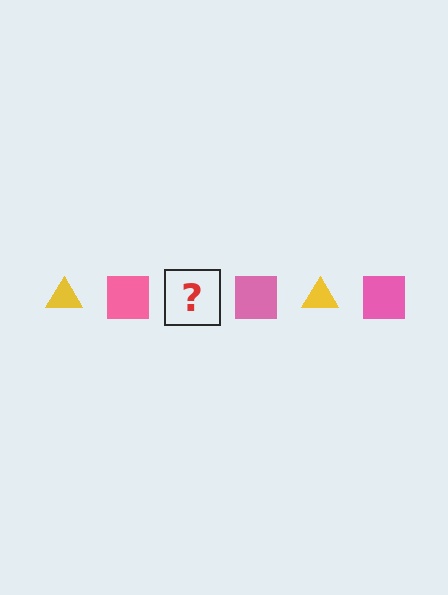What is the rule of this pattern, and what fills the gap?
The rule is that the pattern alternates between yellow triangle and pink square. The gap should be filled with a yellow triangle.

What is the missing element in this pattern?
The missing element is a yellow triangle.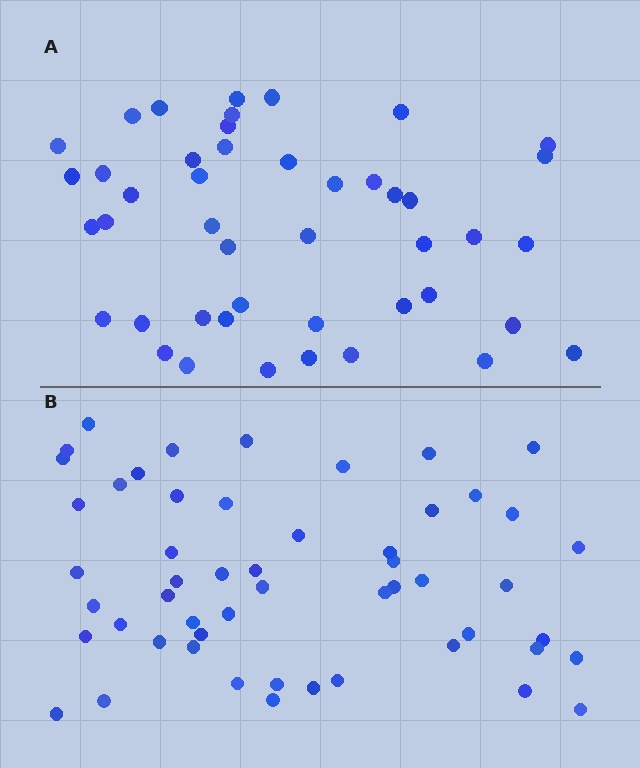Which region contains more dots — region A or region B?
Region B (the bottom region) has more dots.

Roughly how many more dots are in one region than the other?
Region B has roughly 8 or so more dots than region A.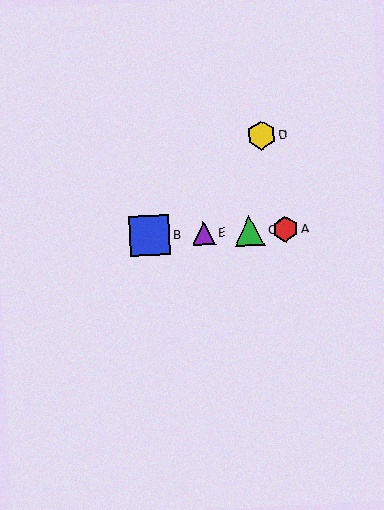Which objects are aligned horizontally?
Objects A, B, C, E are aligned horizontally.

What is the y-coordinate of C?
Object C is at y≈231.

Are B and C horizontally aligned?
Yes, both are at y≈236.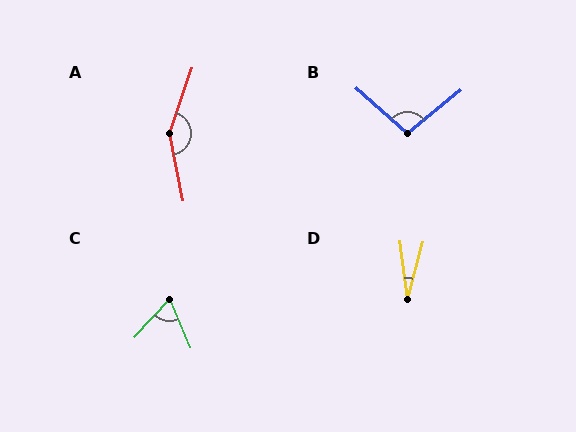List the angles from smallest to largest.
D (23°), C (65°), B (100°), A (150°).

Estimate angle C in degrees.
Approximately 65 degrees.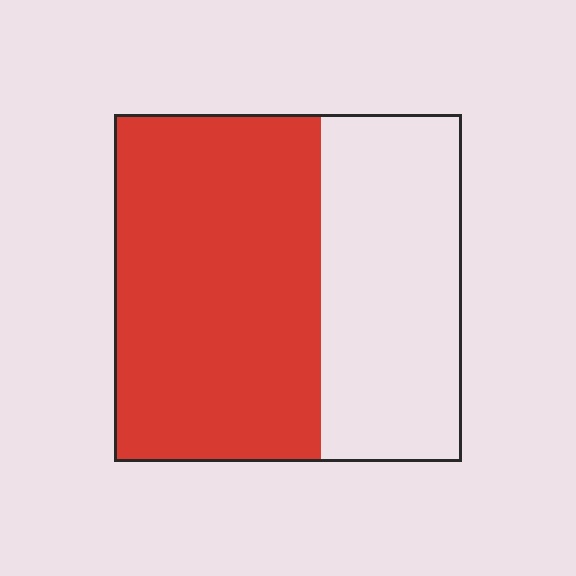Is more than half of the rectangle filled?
Yes.